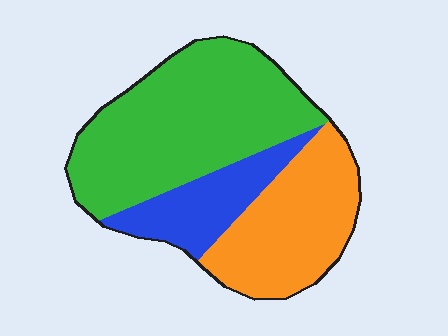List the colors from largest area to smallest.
From largest to smallest: green, orange, blue.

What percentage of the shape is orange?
Orange covers roughly 30% of the shape.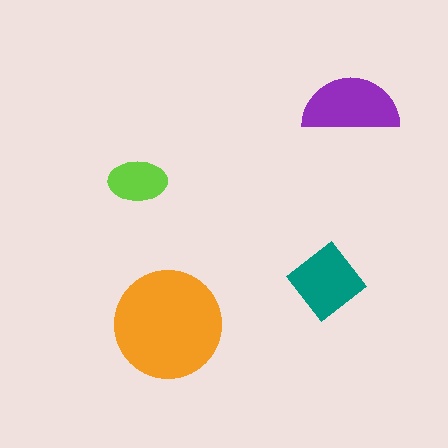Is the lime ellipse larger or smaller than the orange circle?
Smaller.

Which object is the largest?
The orange circle.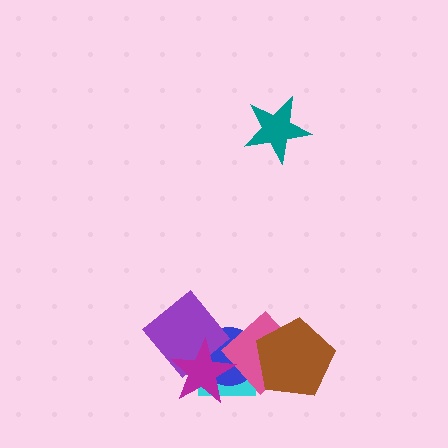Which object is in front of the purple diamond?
The magenta star is in front of the purple diamond.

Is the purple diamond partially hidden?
Yes, it is partially covered by another shape.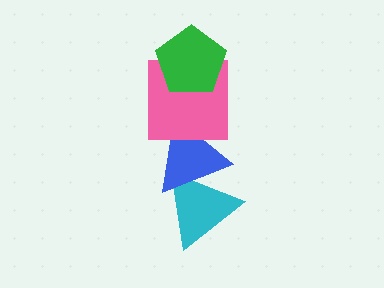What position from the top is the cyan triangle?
The cyan triangle is 4th from the top.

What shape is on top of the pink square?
The green pentagon is on top of the pink square.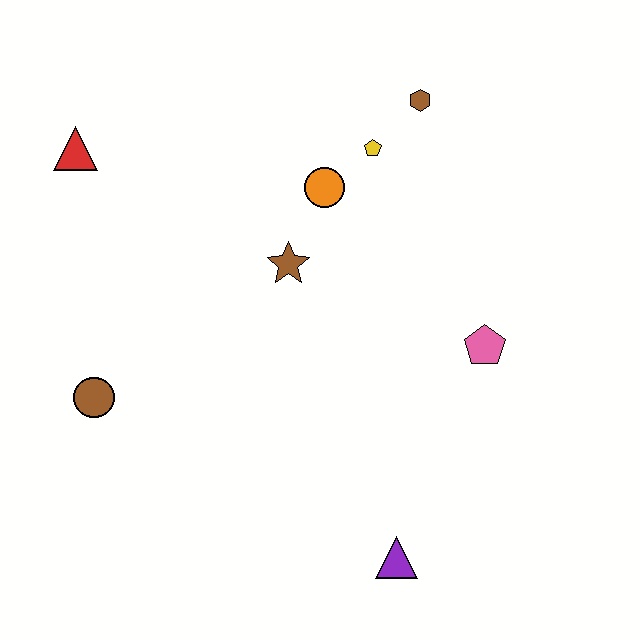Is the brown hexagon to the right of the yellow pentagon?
Yes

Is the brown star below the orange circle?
Yes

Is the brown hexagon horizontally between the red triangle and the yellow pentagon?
No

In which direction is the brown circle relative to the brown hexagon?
The brown circle is to the left of the brown hexagon.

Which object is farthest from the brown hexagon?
The purple triangle is farthest from the brown hexagon.